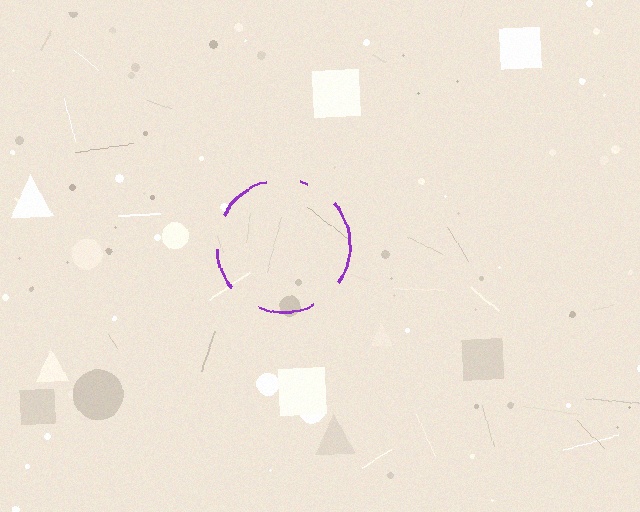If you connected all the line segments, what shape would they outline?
They would outline a circle.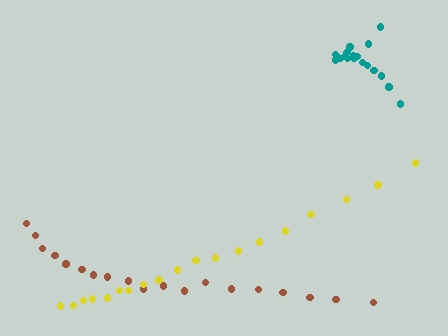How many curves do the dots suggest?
There are 3 distinct paths.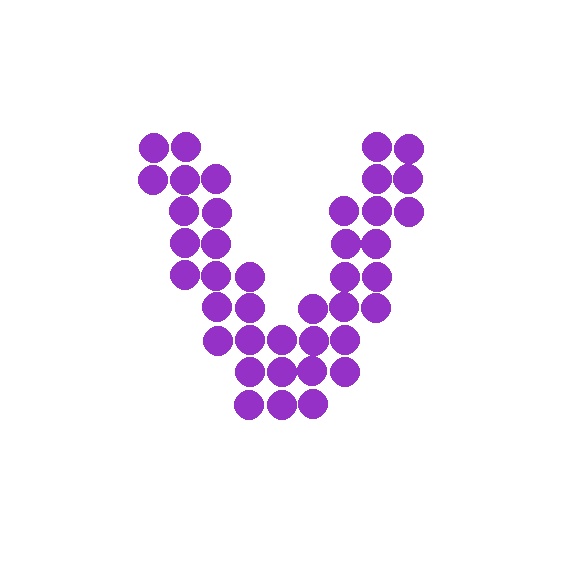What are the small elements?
The small elements are circles.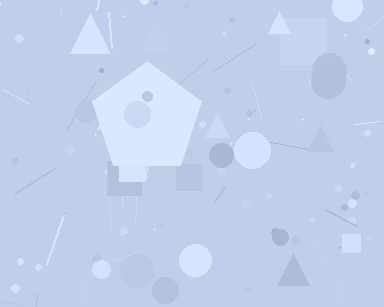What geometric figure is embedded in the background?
A pentagon is embedded in the background.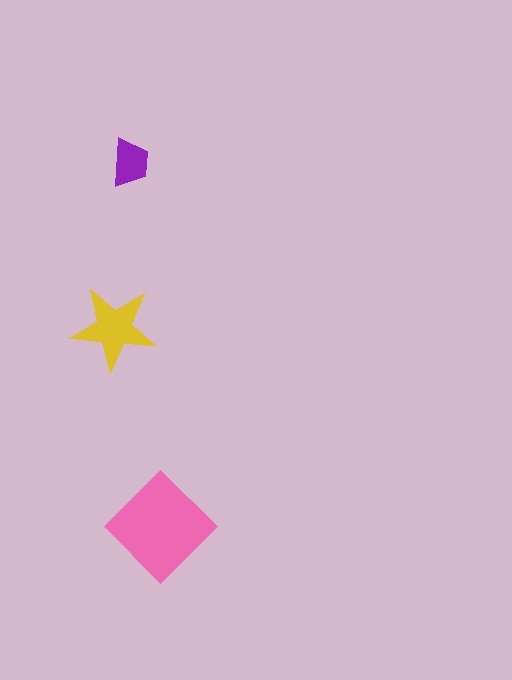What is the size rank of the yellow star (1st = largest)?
2nd.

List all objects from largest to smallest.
The pink diamond, the yellow star, the purple trapezoid.